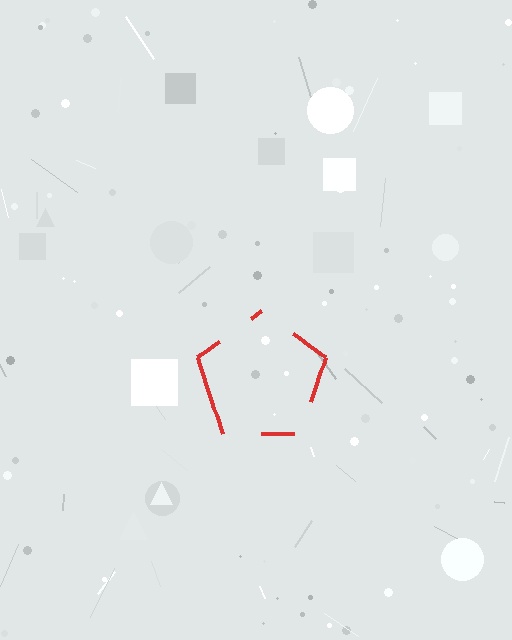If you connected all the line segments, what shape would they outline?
They would outline a pentagon.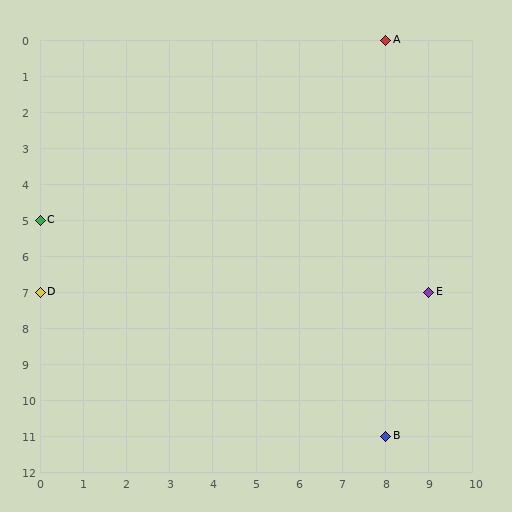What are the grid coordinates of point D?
Point D is at grid coordinates (0, 7).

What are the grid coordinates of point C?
Point C is at grid coordinates (0, 5).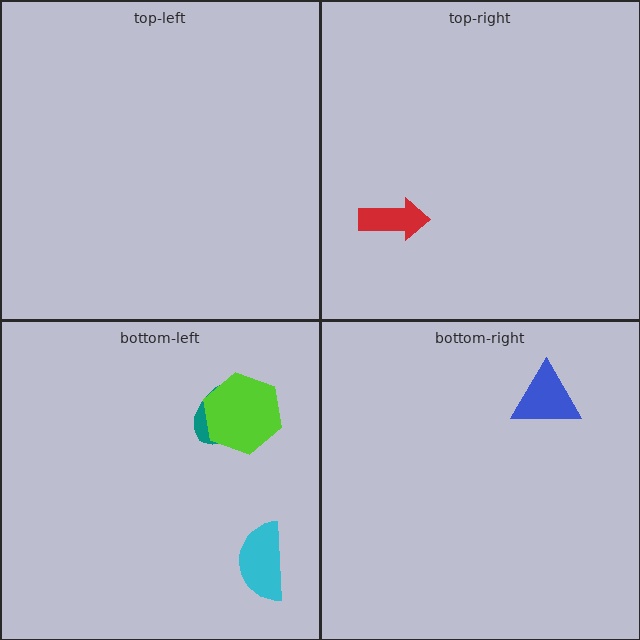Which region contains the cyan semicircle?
The bottom-left region.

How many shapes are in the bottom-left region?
3.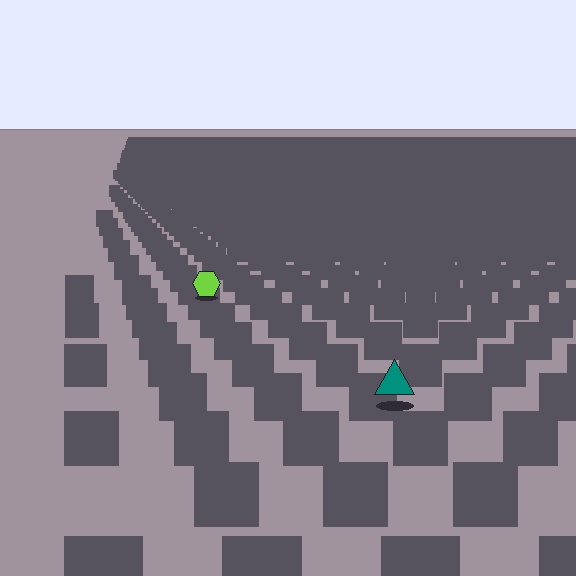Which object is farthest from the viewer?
The lime hexagon is farthest from the viewer. It appears smaller and the ground texture around it is denser.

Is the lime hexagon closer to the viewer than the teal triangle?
No. The teal triangle is closer — you can tell from the texture gradient: the ground texture is coarser near it.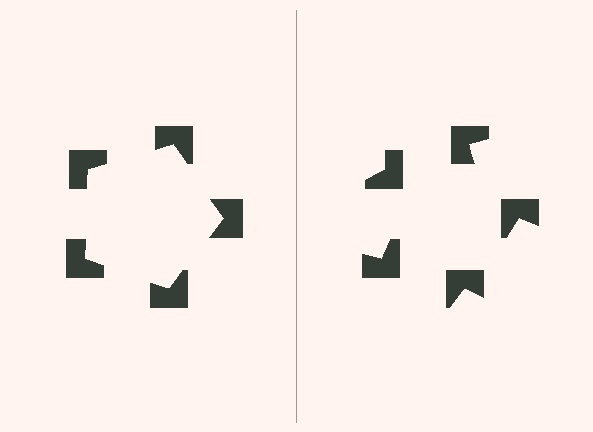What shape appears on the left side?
An illusory pentagon.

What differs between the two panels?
The notched squares are positioned identically on both sides; only the wedge orientations differ. On the left they align to a pentagon; on the right they are misaligned.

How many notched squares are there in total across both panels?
10 — 5 on each side.